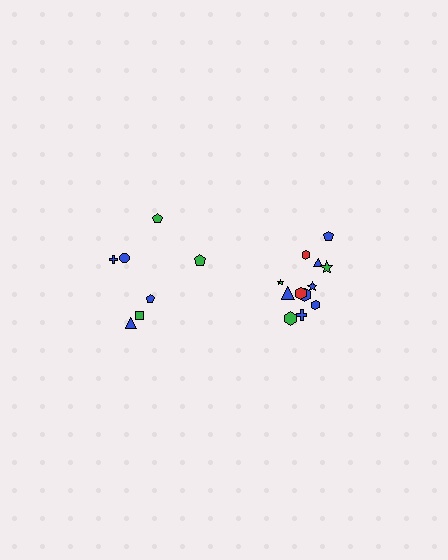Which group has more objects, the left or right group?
The right group.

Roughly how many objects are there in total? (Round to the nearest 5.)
Roughly 20 objects in total.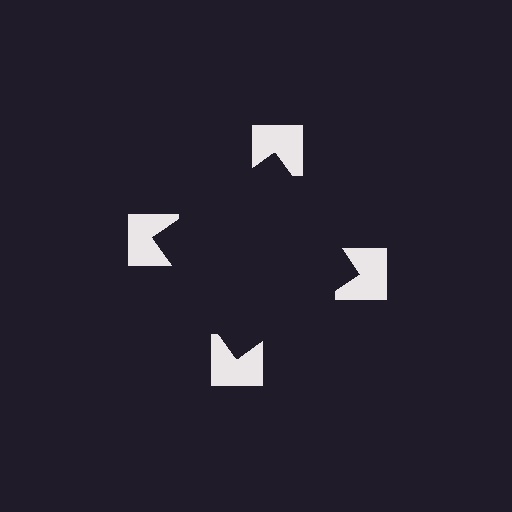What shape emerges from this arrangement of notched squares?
An illusory square — its edges are inferred from the aligned wedge cuts in the notched squares, not physically drawn.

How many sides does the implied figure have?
4 sides.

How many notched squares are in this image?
There are 4 — one at each vertex of the illusory square.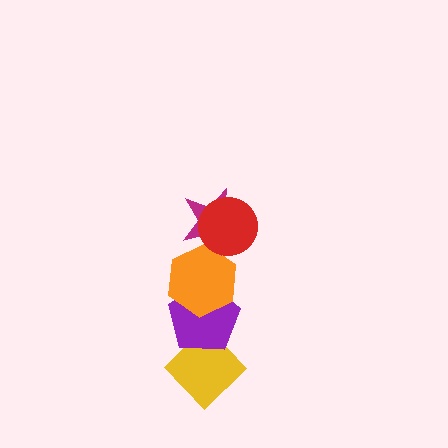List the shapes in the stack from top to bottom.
From top to bottom: the red circle, the magenta star, the orange hexagon, the purple pentagon, the yellow diamond.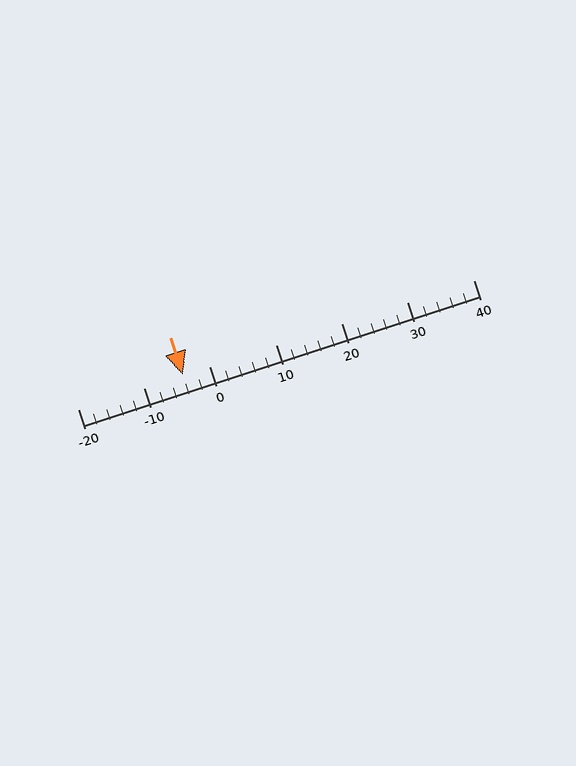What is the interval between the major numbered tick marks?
The major tick marks are spaced 10 units apart.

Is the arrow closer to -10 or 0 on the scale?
The arrow is closer to 0.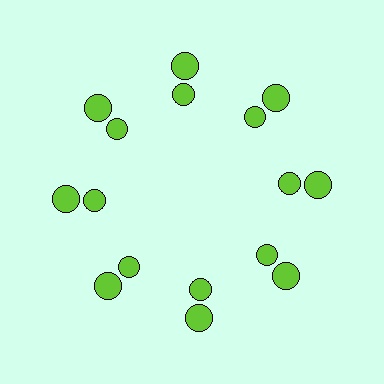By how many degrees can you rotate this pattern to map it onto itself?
The pattern maps onto itself every 45 degrees of rotation.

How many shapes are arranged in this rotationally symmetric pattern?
There are 16 shapes, arranged in 8 groups of 2.